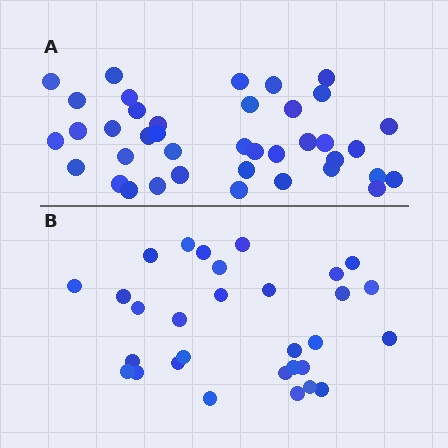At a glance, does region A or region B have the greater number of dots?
Region A (the top region) has more dots.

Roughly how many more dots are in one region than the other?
Region A has roughly 8 or so more dots than region B.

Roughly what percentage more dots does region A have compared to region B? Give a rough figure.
About 30% more.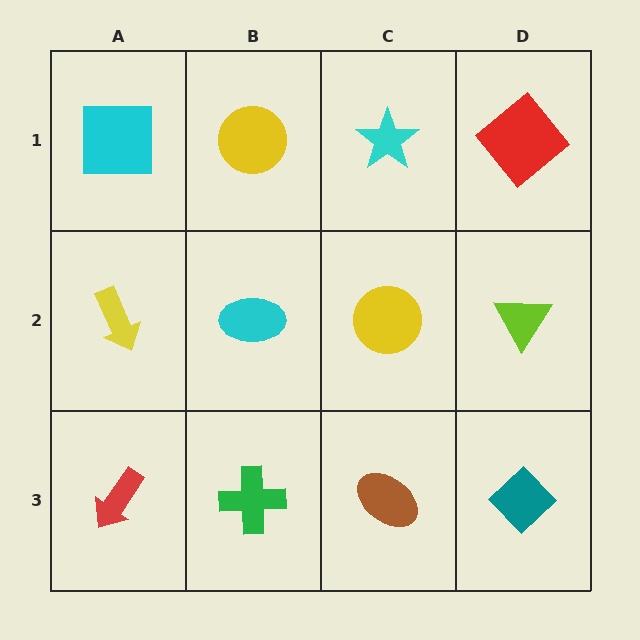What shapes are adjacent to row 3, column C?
A yellow circle (row 2, column C), a green cross (row 3, column B), a teal diamond (row 3, column D).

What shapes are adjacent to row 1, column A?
A yellow arrow (row 2, column A), a yellow circle (row 1, column B).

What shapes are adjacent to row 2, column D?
A red diamond (row 1, column D), a teal diamond (row 3, column D), a yellow circle (row 2, column C).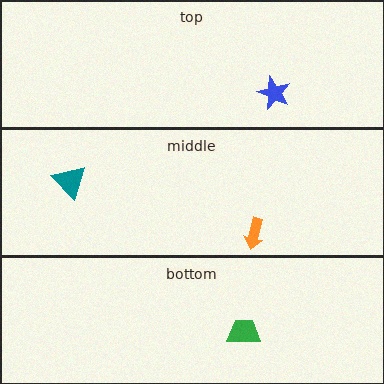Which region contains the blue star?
The top region.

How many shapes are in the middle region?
2.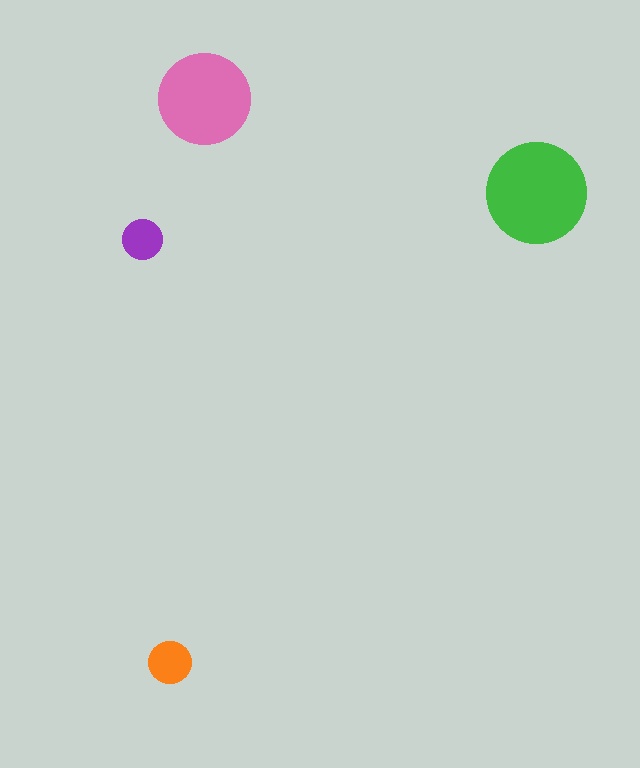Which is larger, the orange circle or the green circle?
The green one.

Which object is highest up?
The pink circle is topmost.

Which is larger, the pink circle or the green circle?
The green one.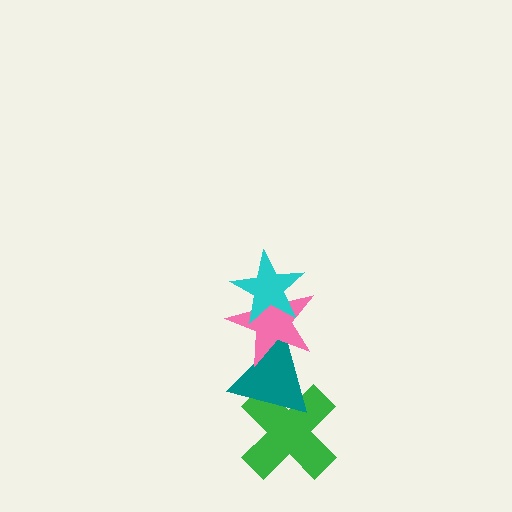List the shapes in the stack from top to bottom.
From top to bottom: the cyan star, the pink star, the teal triangle, the green cross.